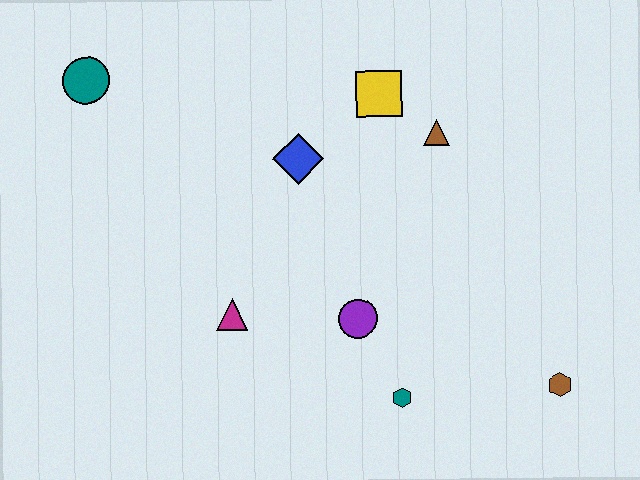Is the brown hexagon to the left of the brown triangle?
No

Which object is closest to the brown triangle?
The yellow square is closest to the brown triangle.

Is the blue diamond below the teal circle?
Yes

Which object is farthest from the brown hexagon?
The teal circle is farthest from the brown hexagon.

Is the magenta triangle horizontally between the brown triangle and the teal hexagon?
No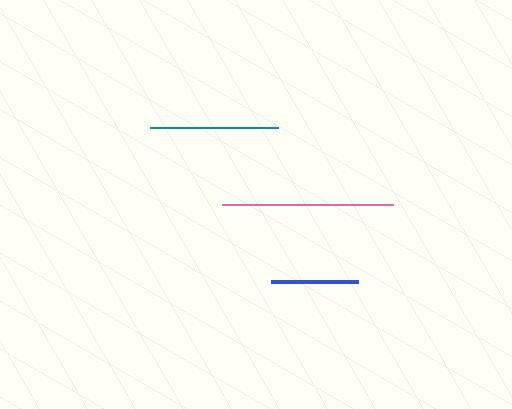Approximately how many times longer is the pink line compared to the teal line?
The pink line is approximately 1.3 times the length of the teal line.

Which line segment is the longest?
The pink line is the longest at approximately 171 pixels.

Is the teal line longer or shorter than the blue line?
The teal line is longer than the blue line.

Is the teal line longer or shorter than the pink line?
The pink line is longer than the teal line.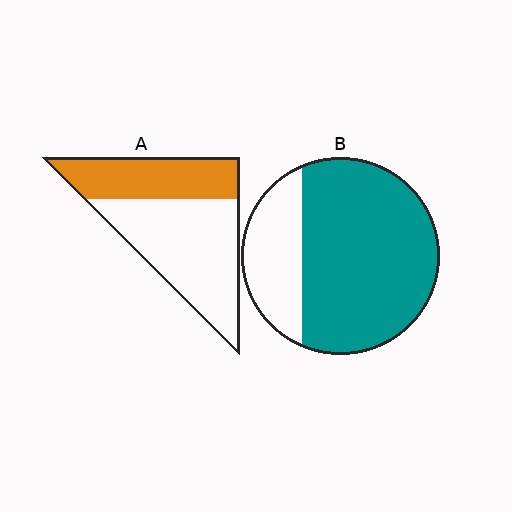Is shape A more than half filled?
No.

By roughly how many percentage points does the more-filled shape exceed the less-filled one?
By roughly 35 percentage points (B over A).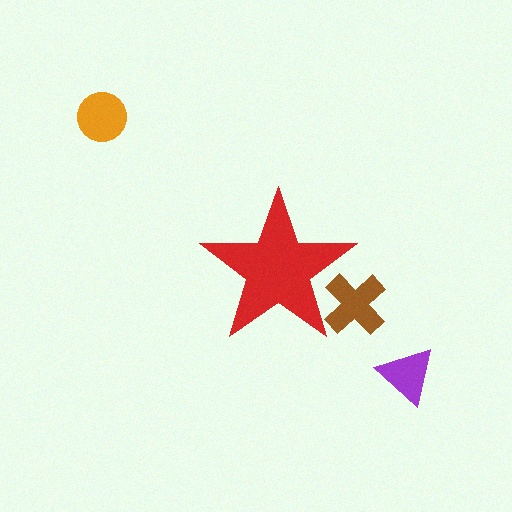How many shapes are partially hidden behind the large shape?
1 shape is partially hidden.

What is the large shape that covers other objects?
A red star.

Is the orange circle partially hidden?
No, the orange circle is fully visible.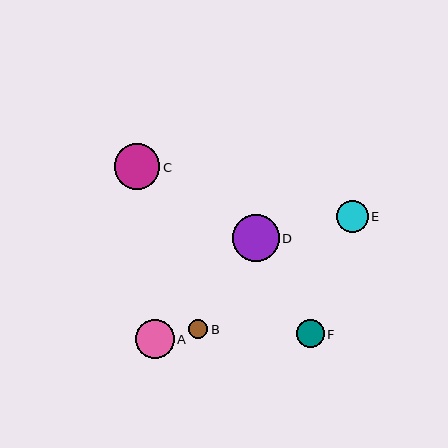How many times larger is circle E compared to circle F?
Circle E is approximately 1.1 times the size of circle F.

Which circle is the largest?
Circle D is the largest with a size of approximately 47 pixels.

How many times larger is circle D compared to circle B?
Circle D is approximately 2.4 times the size of circle B.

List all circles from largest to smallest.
From largest to smallest: D, C, A, E, F, B.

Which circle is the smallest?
Circle B is the smallest with a size of approximately 19 pixels.